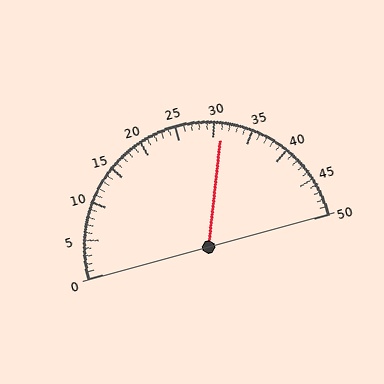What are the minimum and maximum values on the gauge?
The gauge ranges from 0 to 50.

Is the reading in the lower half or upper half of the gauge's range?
The reading is in the upper half of the range (0 to 50).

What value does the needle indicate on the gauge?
The needle indicates approximately 31.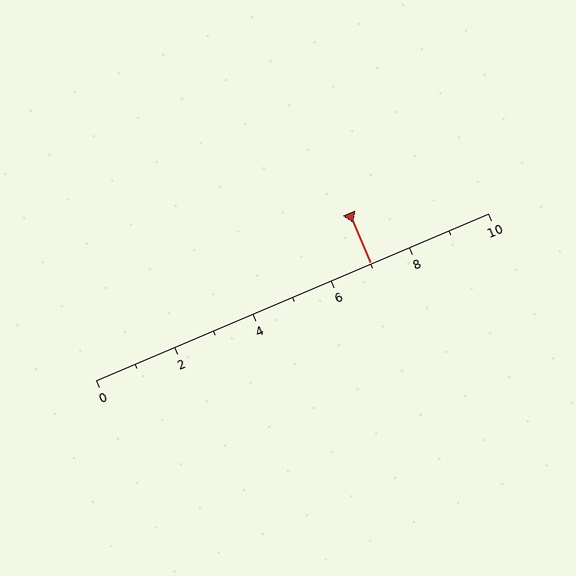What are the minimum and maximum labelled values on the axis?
The axis runs from 0 to 10.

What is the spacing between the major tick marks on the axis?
The major ticks are spaced 2 apart.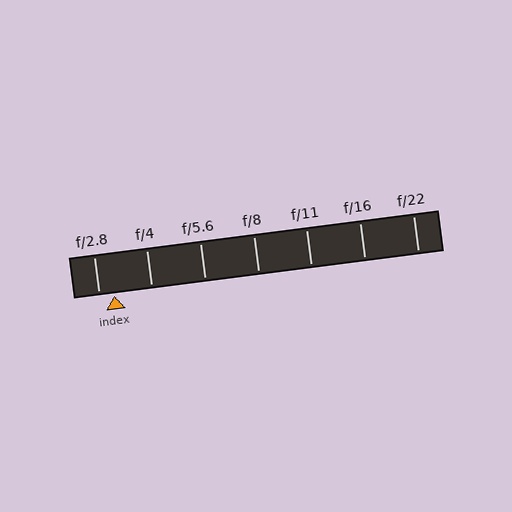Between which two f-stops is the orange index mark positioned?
The index mark is between f/2.8 and f/4.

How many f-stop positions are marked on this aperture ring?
There are 7 f-stop positions marked.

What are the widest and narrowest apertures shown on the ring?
The widest aperture shown is f/2.8 and the narrowest is f/22.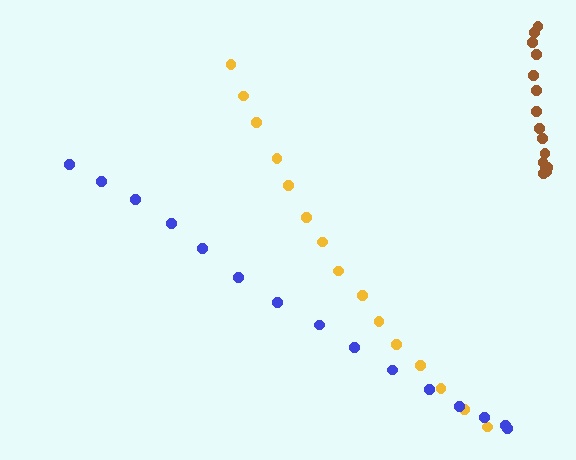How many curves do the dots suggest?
There are 3 distinct paths.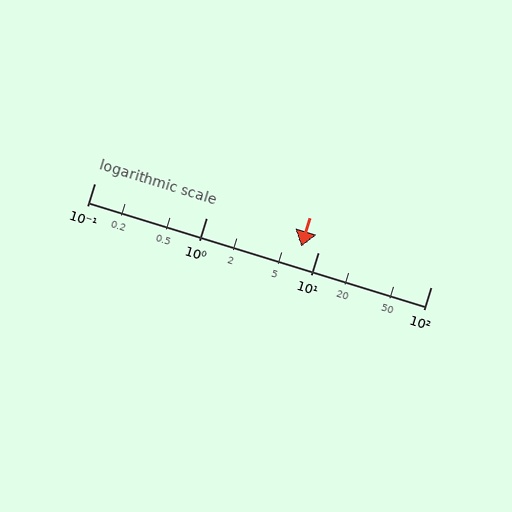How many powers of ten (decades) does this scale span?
The scale spans 3 decades, from 0.1 to 100.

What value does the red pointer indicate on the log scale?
The pointer indicates approximately 7.